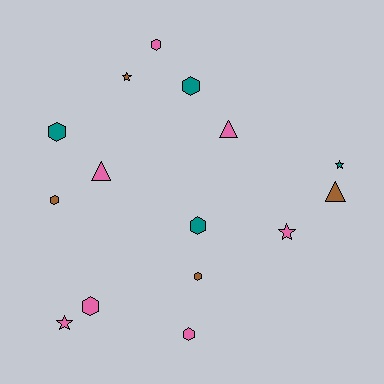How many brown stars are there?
There is 1 brown star.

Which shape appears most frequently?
Hexagon, with 8 objects.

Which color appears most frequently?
Pink, with 7 objects.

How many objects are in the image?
There are 15 objects.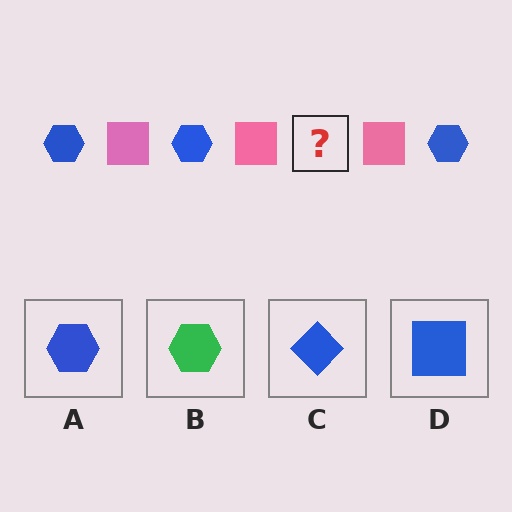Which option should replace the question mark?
Option A.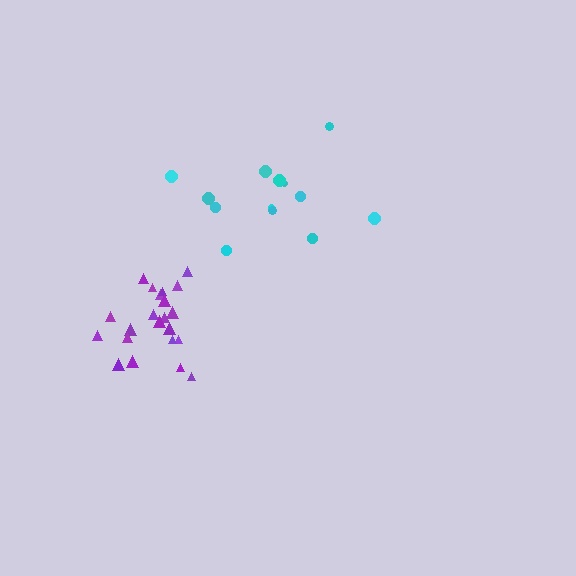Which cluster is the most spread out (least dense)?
Cyan.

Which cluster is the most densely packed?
Purple.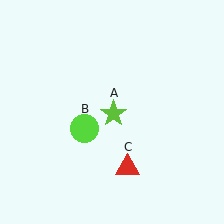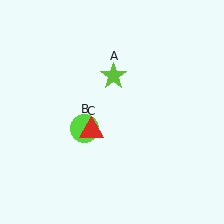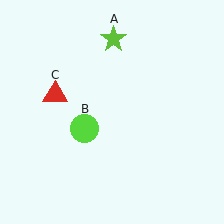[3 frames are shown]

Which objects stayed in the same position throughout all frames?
Lime circle (object B) remained stationary.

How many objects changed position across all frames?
2 objects changed position: lime star (object A), red triangle (object C).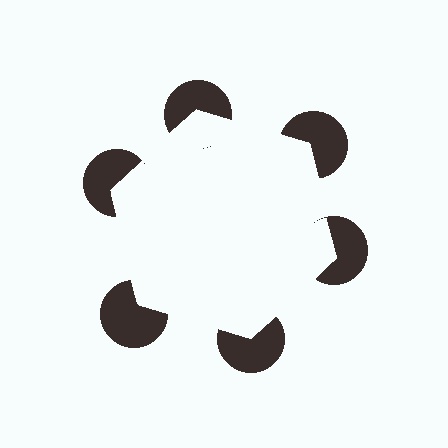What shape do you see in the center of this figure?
An illusory hexagon — its edges are inferred from the aligned wedge cuts in the pac-man discs, not physically drawn.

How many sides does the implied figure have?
6 sides.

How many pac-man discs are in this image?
There are 6 — one at each vertex of the illusory hexagon.